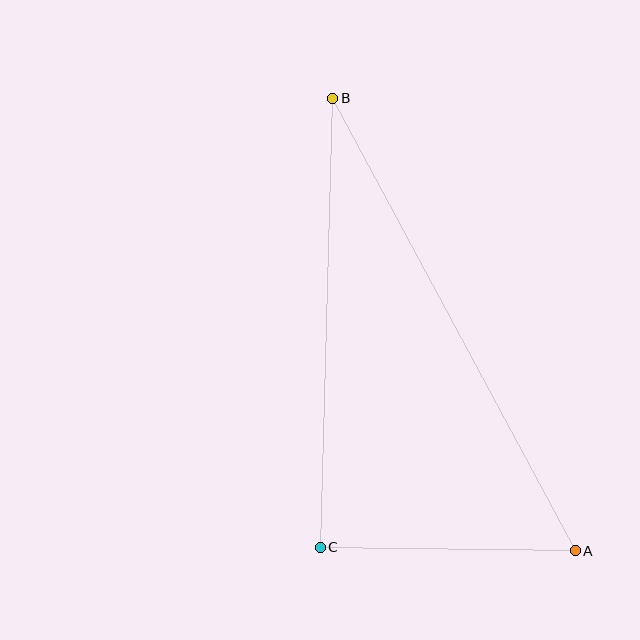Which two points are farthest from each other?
Points A and B are farthest from each other.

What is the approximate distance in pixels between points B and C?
The distance between B and C is approximately 449 pixels.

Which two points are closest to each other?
Points A and C are closest to each other.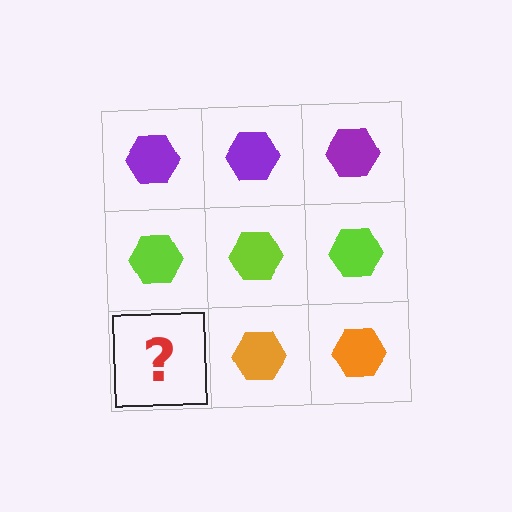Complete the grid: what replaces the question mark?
The question mark should be replaced with an orange hexagon.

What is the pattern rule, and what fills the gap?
The rule is that each row has a consistent color. The gap should be filled with an orange hexagon.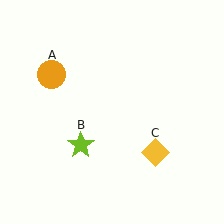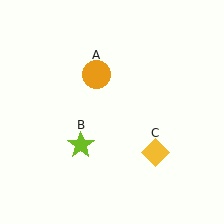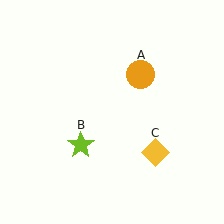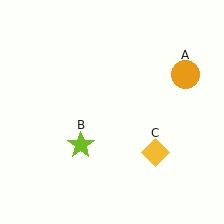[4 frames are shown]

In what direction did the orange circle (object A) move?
The orange circle (object A) moved right.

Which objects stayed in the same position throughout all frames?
Lime star (object B) and yellow diamond (object C) remained stationary.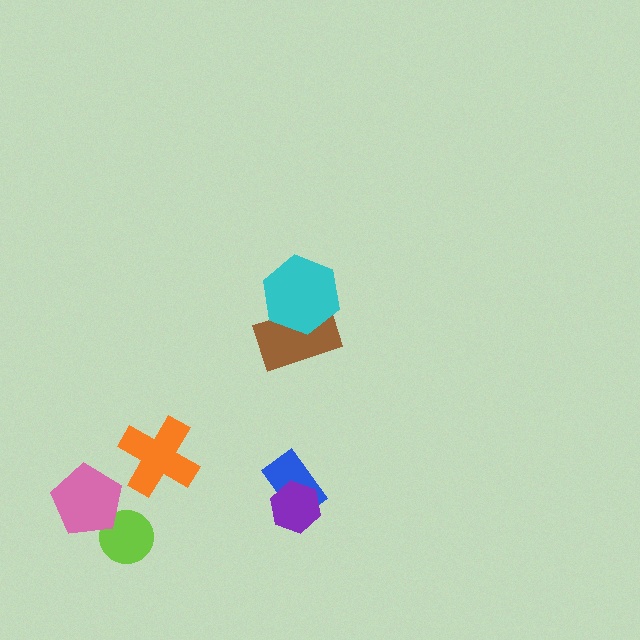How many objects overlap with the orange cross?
0 objects overlap with the orange cross.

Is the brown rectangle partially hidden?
Yes, it is partially covered by another shape.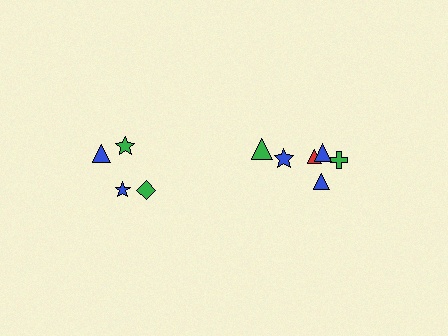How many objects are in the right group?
There are 6 objects.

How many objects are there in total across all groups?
There are 10 objects.